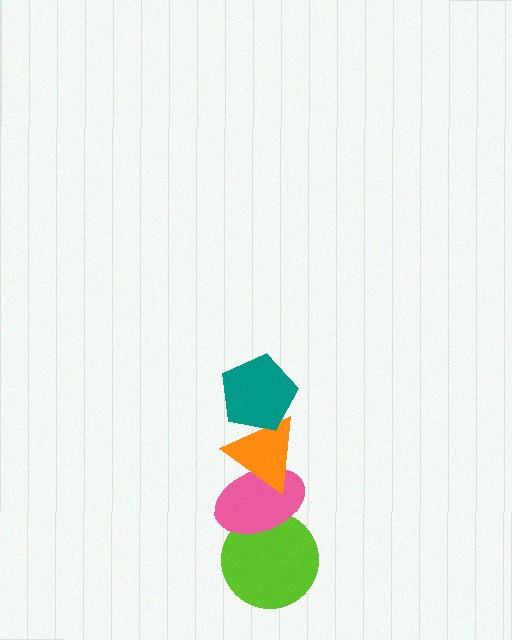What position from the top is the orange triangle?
The orange triangle is 2nd from the top.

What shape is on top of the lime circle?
The pink ellipse is on top of the lime circle.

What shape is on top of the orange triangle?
The teal pentagon is on top of the orange triangle.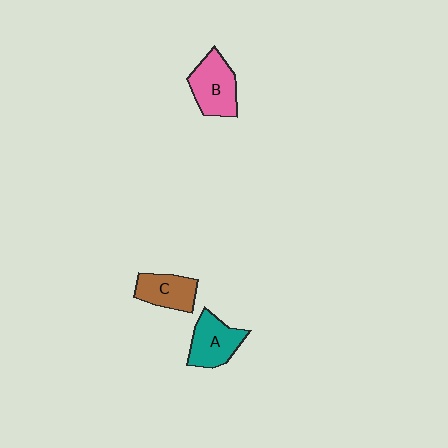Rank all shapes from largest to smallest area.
From largest to smallest: B (pink), A (teal), C (brown).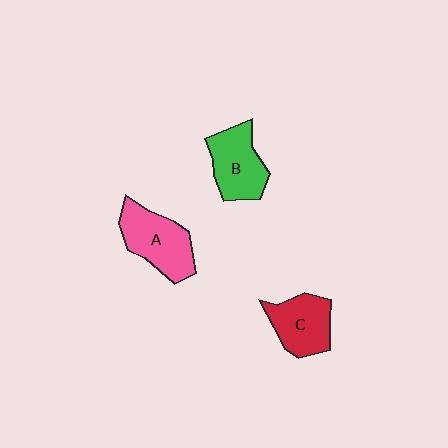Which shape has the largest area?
Shape A (pink).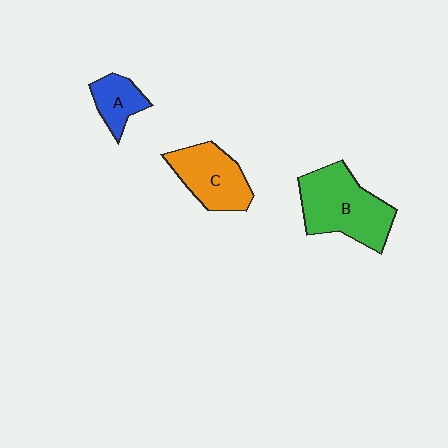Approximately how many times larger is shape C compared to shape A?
Approximately 1.8 times.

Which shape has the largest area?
Shape B (green).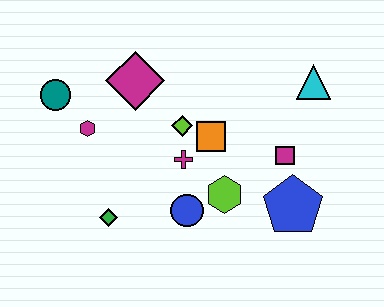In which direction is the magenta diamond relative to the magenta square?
The magenta diamond is to the left of the magenta square.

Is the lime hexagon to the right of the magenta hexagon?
Yes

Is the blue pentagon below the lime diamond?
Yes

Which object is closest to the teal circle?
The magenta hexagon is closest to the teal circle.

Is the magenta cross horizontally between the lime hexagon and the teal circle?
Yes